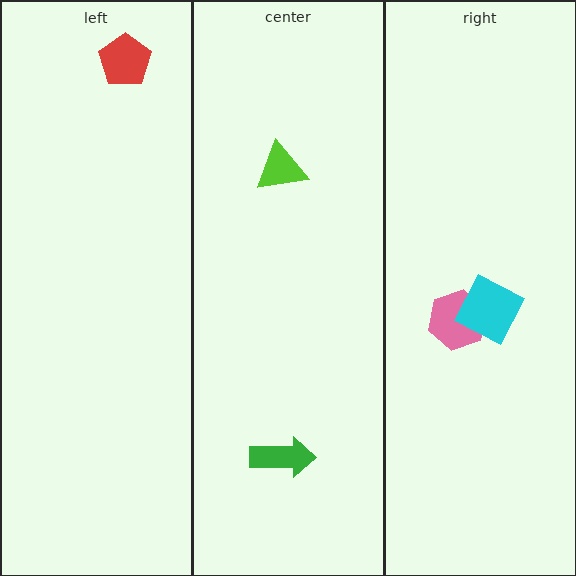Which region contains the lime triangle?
The center region.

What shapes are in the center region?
The green arrow, the lime triangle.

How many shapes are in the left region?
1.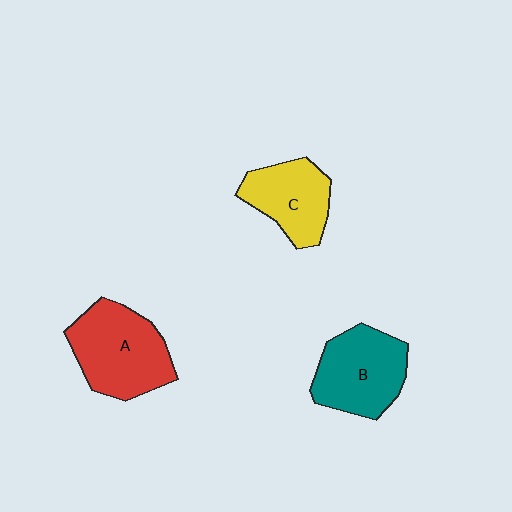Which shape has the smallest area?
Shape C (yellow).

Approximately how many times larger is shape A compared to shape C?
Approximately 1.4 times.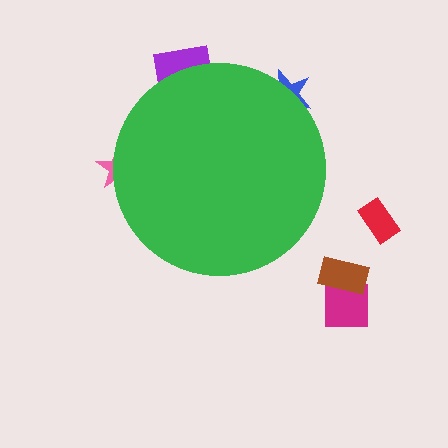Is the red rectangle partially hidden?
No, the red rectangle is fully visible.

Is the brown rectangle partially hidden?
No, the brown rectangle is fully visible.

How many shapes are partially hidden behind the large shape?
3 shapes are partially hidden.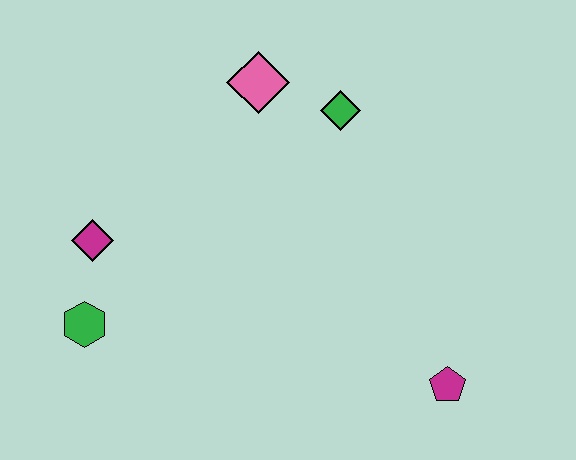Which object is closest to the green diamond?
The pink diamond is closest to the green diamond.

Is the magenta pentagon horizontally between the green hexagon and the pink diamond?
No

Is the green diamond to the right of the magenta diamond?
Yes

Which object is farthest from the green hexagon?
The magenta pentagon is farthest from the green hexagon.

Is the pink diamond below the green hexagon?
No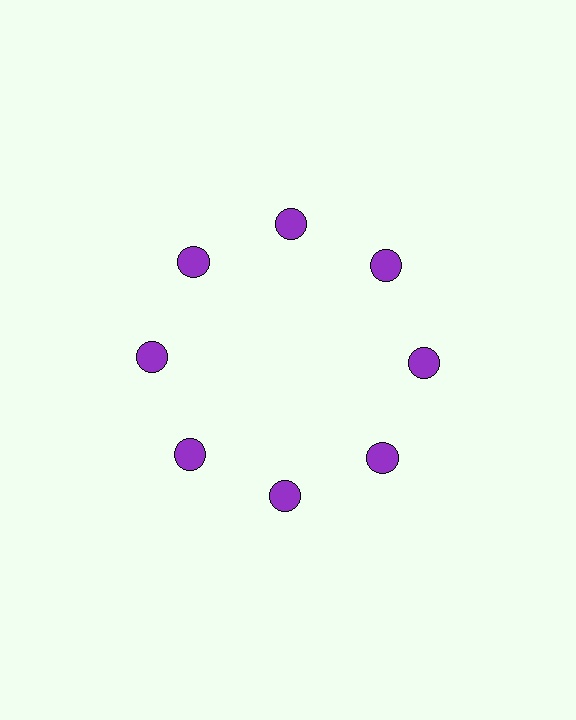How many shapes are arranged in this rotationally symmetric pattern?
There are 8 shapes, arranged in 8 groups of 1.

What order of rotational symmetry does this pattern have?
This pattern has 8-fold rotational symmetry.